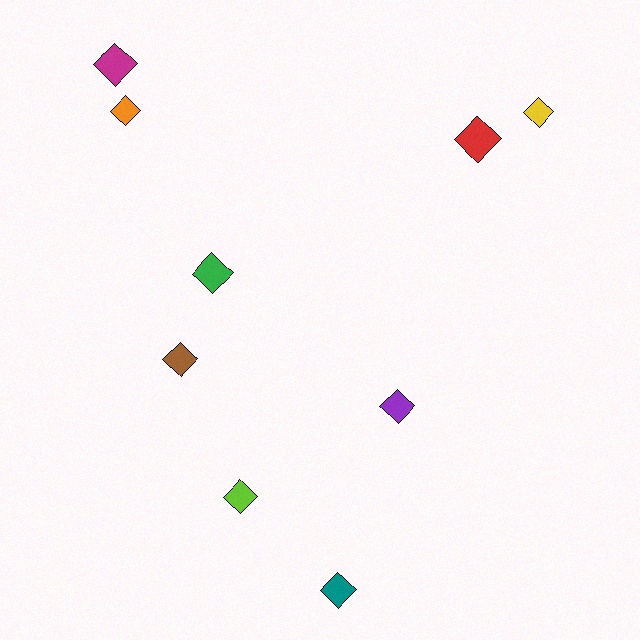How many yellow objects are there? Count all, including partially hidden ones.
There is 1 yellow object.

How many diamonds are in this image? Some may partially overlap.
There are 9 diamonds.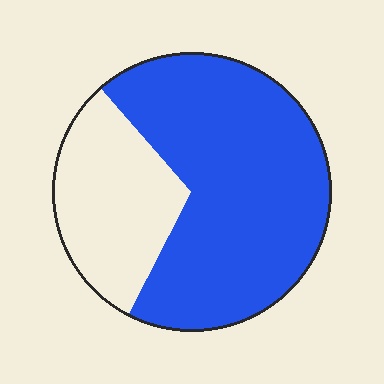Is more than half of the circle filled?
Yes.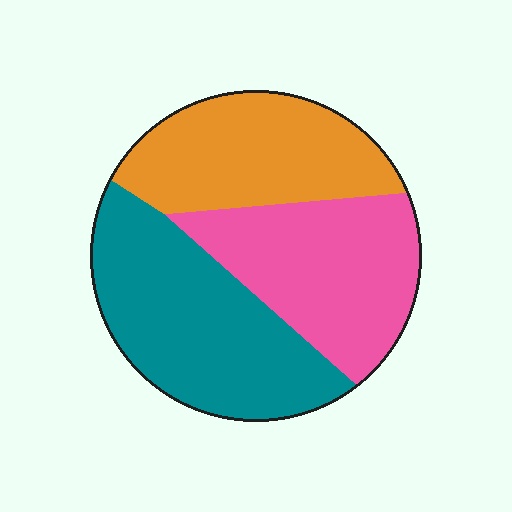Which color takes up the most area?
Teal, at roughly 40%.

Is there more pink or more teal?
Teal.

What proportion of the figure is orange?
Orange takes up about one third (1/3) of the figure.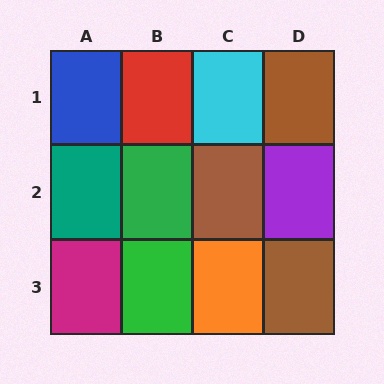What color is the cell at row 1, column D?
Brown.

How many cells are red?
1 cell is red.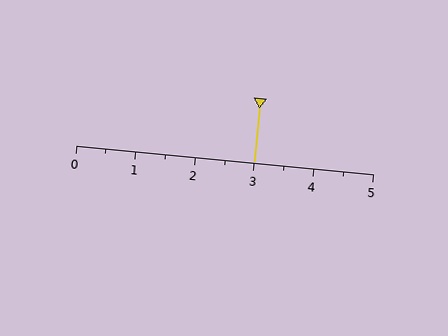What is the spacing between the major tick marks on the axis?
The major ticks are spaced 1 apart.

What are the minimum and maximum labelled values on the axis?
The axis runs from 0 to 5.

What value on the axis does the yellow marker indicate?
The marker indicates approximately 3.